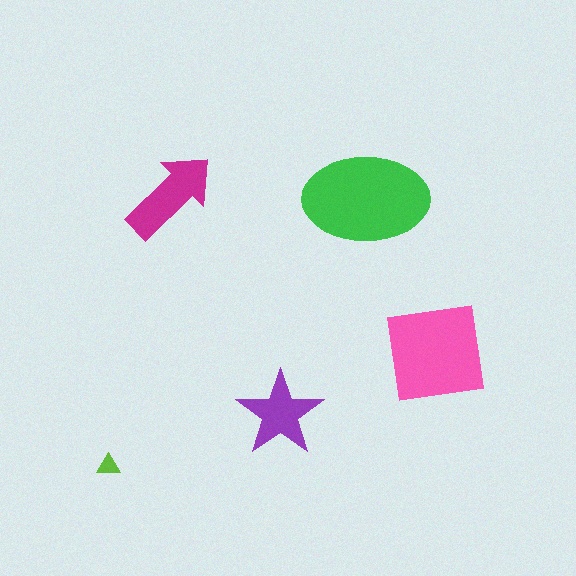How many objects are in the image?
There are 5 objects in the image.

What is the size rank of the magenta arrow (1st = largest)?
3rd.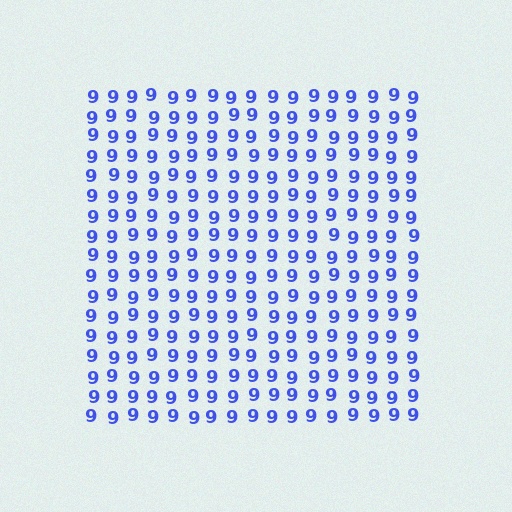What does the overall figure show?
The overall figure shows a square.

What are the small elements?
The small elements are digit 9's.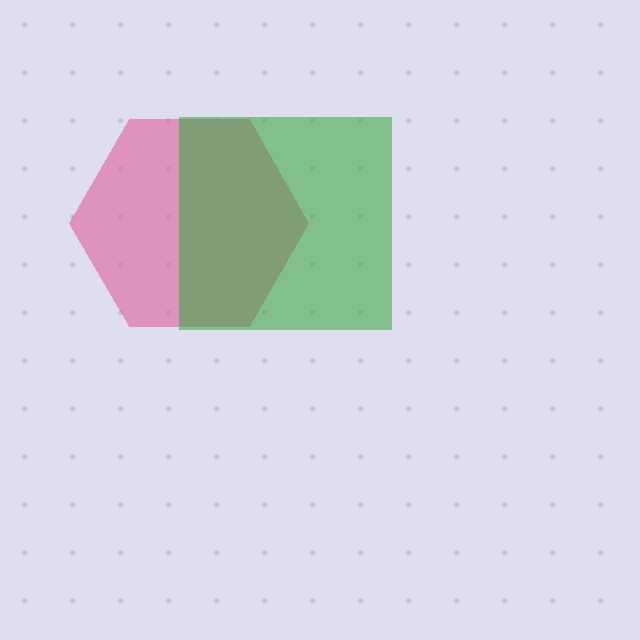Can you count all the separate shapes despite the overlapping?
Yes, there are 2 separate shapes.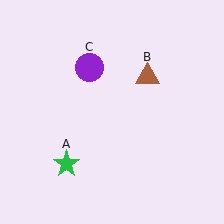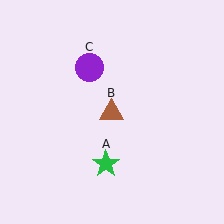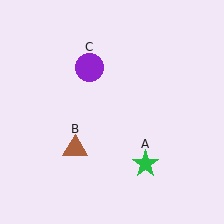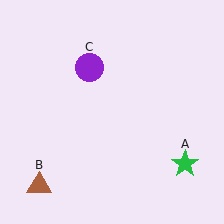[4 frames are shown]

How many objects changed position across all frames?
2 objects changed position: green star (object A), brown triangle (object B).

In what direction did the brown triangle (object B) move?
The brown triangle (object B) moved down and to the left.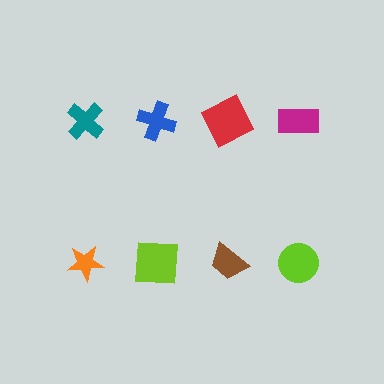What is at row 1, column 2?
A blue cross.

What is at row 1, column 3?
A red square.